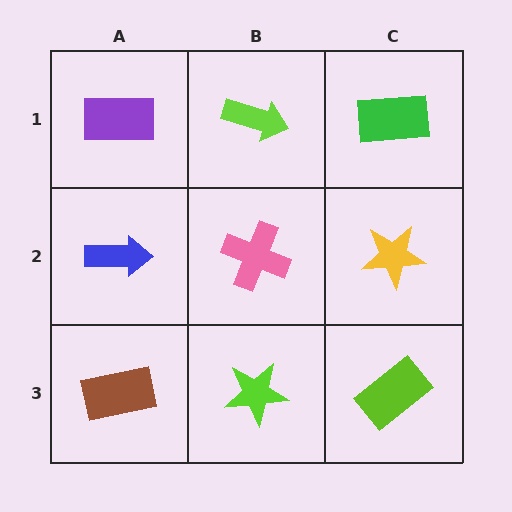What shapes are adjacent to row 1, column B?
A pink cross (row 2, column B), a purple rectangle (row 1, column A), a green rectangle (row 1, column C).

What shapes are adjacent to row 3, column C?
A yellow star (row 2, column C), a lime star (row 3, column B).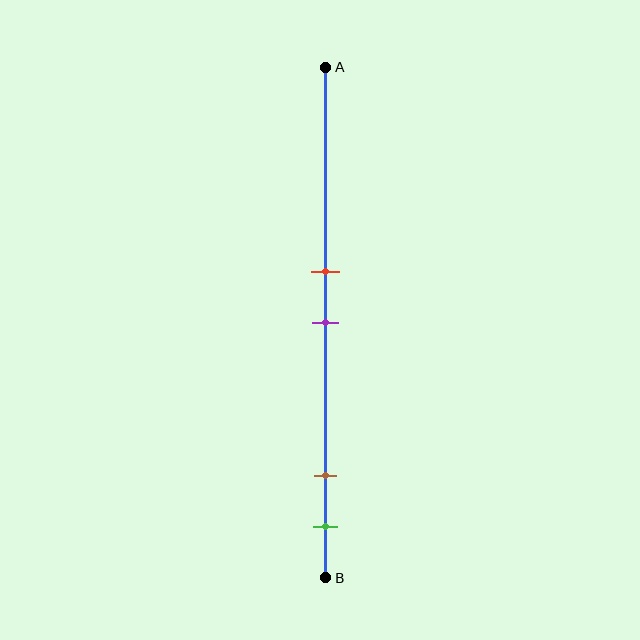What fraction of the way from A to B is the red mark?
The red mark is approximately 40% (0.4) of the way from A to B.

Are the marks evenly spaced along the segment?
No, the marks are not evenly spaced.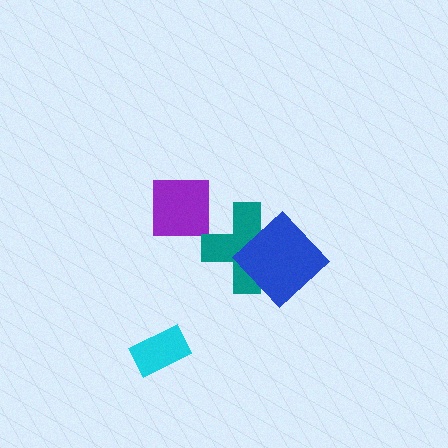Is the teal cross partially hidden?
Yes, it is partially covered by another shape.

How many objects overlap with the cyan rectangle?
0 objects overlap with the cyan rectangle.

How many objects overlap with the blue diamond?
1 object overlaps with the blue diamond.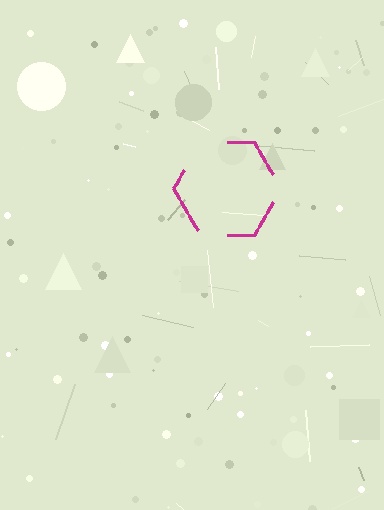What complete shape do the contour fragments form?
The contour fragments form a hexagon.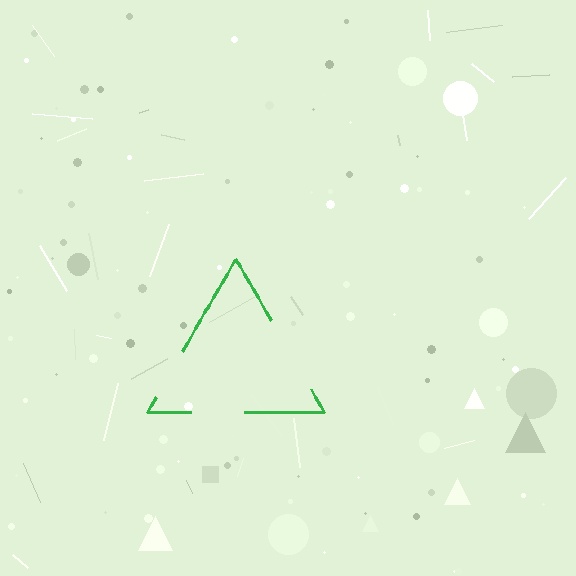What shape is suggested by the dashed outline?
The dashed outline suggests a triangle.